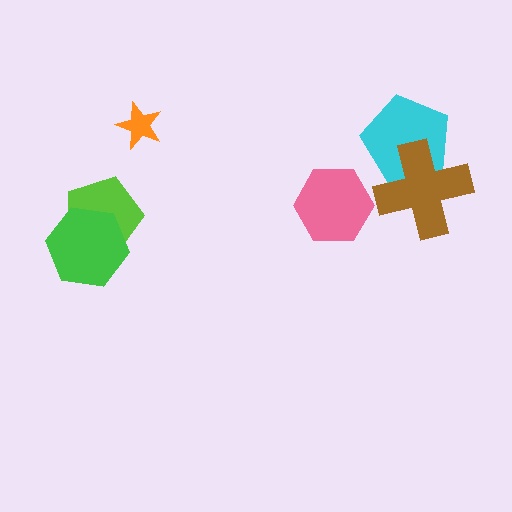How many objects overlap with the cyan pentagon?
1 object overlaps with the cyan pentagon.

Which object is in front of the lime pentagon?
The green hexagon is in front of the lime pentagon.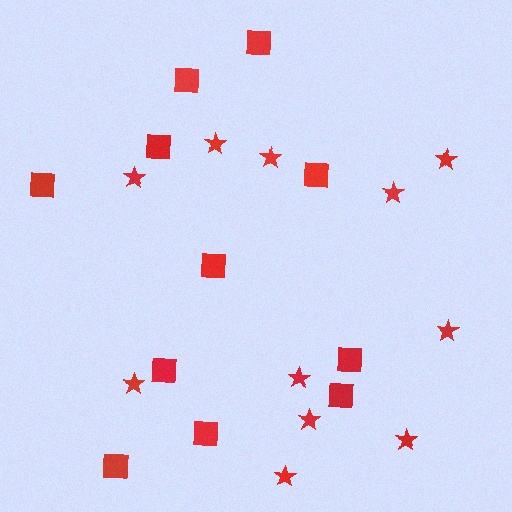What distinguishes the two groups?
There are 2 groups: one group of stars (11) and one group of squares (11).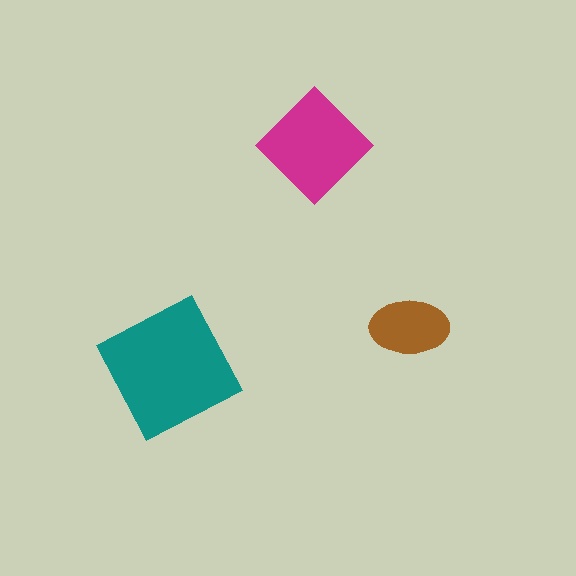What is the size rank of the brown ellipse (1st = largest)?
3rd.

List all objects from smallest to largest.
The brown ellipse, the magenta diamond, the teal square.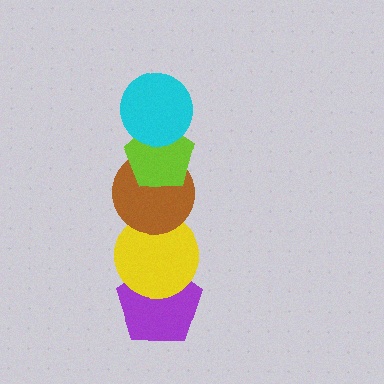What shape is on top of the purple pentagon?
The yellow circle is on top of the purple pentagon.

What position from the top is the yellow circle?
The yellow circle is 4th from the top.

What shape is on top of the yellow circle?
The brown circle is on top of the yellow circle.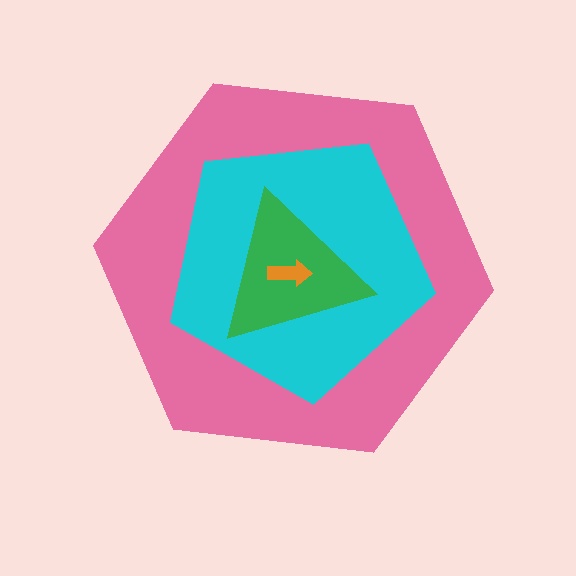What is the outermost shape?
The pink hexagon.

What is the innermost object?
The orange arrow.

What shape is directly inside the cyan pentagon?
The green triangle.